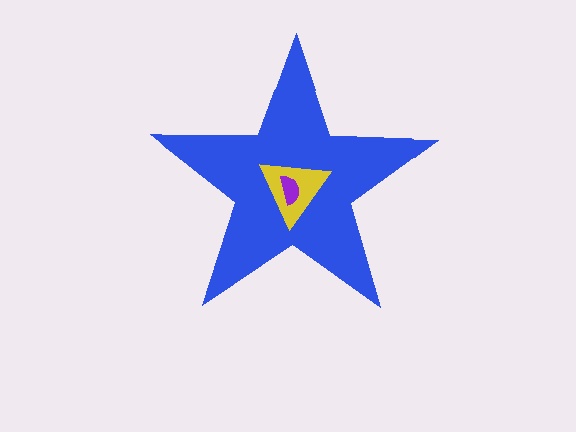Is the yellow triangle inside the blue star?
Yes.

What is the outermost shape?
The blue star.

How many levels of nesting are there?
3.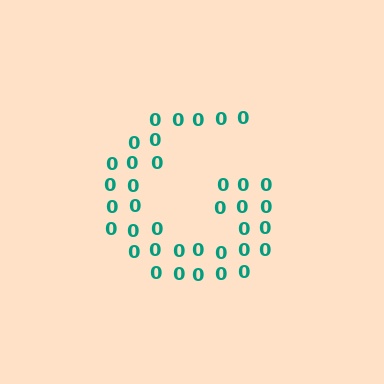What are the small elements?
The small elements are digit 0's.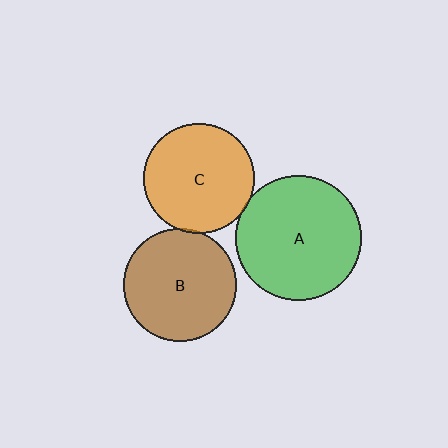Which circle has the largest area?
Circle A (green).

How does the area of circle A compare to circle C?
Approximately 1.3 times.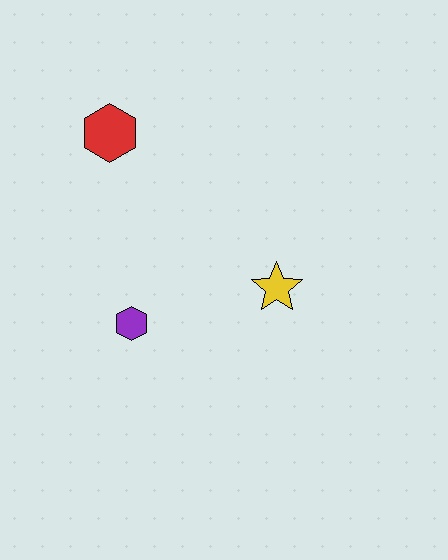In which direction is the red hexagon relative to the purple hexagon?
The red hexagon is above the purple hexagon.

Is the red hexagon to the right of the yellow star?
No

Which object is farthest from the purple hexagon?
The red hexagon is farthest from the purple hexagon.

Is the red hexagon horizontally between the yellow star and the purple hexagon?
No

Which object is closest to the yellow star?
The purple hexagon is closest to the yellow star.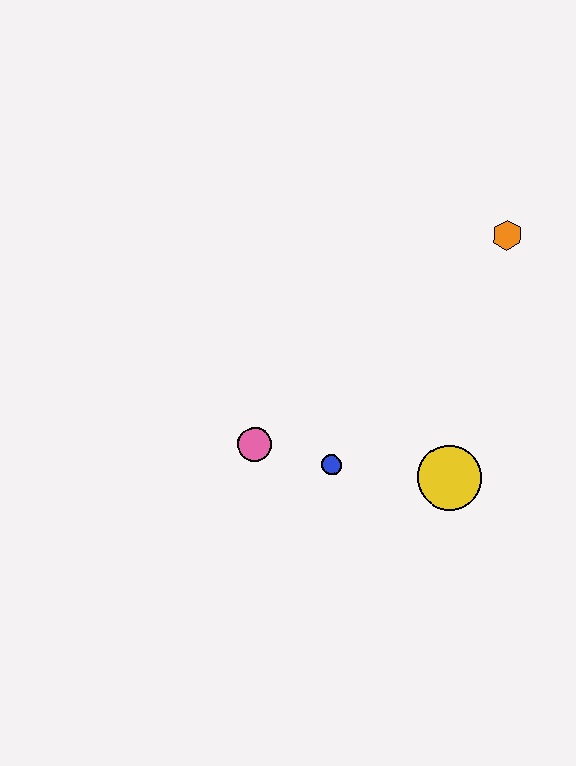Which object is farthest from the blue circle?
The orange hexagon is farthest from the blue circle.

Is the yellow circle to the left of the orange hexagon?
Yes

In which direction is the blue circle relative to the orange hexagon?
The blue circle is below the orange hexagon.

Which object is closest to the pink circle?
The blue circle is closest to the pink circle.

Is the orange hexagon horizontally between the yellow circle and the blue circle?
No